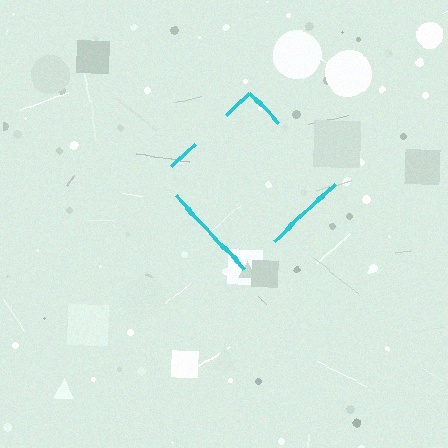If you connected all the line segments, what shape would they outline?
They would outline a diamond.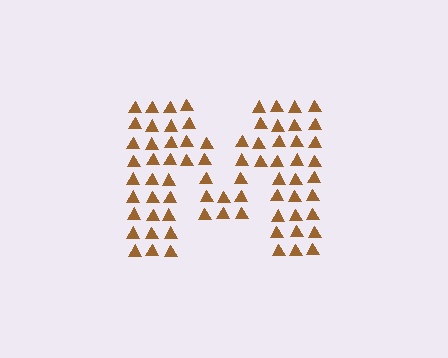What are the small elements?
The small elements are triangles.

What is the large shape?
The large shape is the letter M.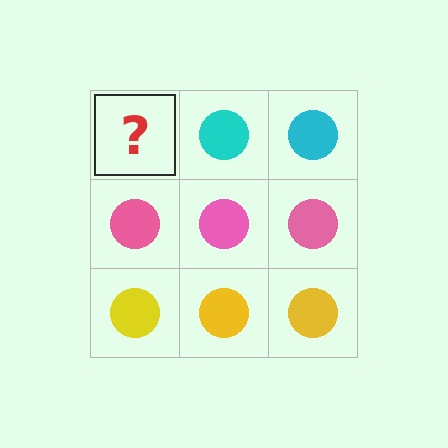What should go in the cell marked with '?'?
The missing cell should contain a cyan circle.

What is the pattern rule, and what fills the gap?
The rule is that each row has a consistent color. The gap should be filled with a cyan circle.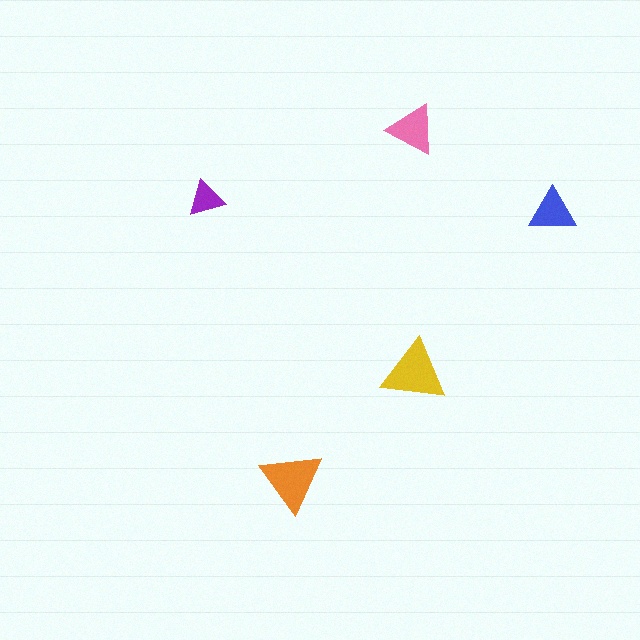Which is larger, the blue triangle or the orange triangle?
The orange one.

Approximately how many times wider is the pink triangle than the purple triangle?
About 1.5 times wider.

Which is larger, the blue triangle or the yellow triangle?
The yellow one.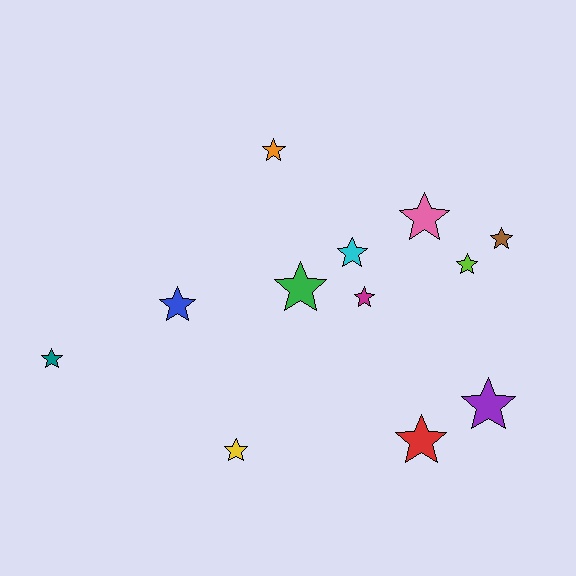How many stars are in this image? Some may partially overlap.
There are 12 stars.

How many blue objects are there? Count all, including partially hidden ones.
There is 1 blue object.